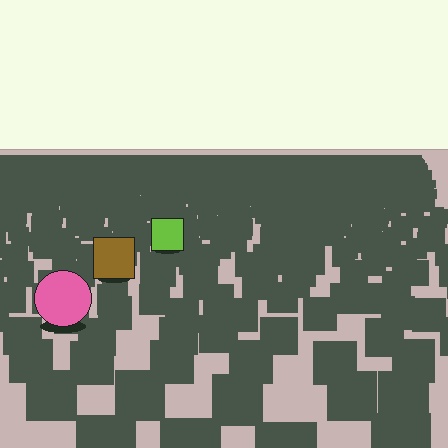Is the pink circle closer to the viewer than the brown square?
Yes. The pink circle is closer — you can tell from the texture gradient: the ground texture is coarser near it.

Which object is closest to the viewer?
The pink circle is closest. The texture marks near it are larger and more spread out.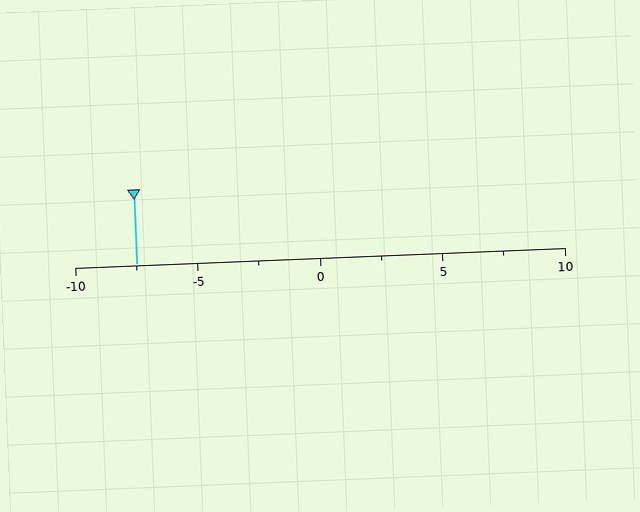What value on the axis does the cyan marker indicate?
The marker indicates approximately -7.5.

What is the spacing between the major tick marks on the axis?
The major ticks are spaced 5 apart.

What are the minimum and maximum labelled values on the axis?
The axis runs from -10 to 10.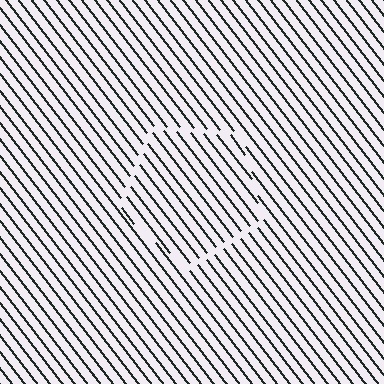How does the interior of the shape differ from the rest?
The interior of the shape contains the same grating, shifted by half a period — the contour is defined by the phase discontinuity where line-ends from the inner and outer gratings abut.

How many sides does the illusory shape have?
5 sides — the line-ends trace a pentagon.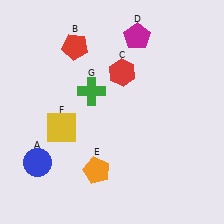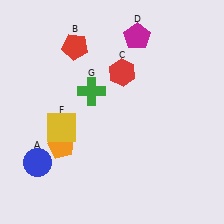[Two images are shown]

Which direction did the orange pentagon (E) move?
The orange pentagon (E) moved left.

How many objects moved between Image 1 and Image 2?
1 object moved between the two images.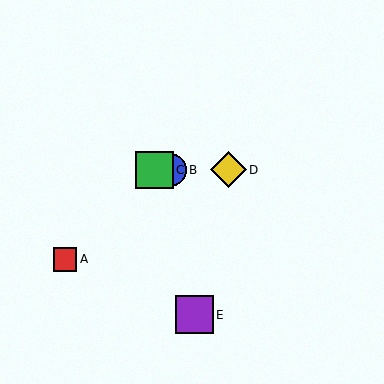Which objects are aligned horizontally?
Objects B, C, D are aligned horizontally.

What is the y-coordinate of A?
Object A is at y≈259.